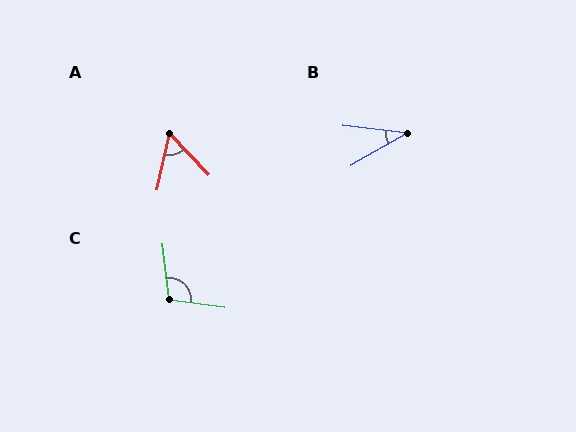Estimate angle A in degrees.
Approximately 56 degrees.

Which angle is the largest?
C, at approximately 104 degrees.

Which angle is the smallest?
B, at approximately 37 degrees.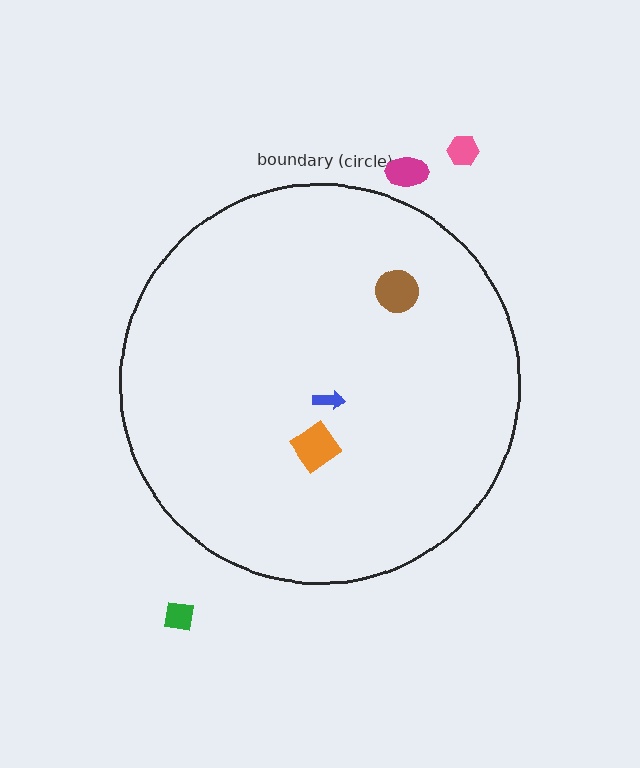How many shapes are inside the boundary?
3 inside, 3 outside.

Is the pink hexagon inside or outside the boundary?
Outside.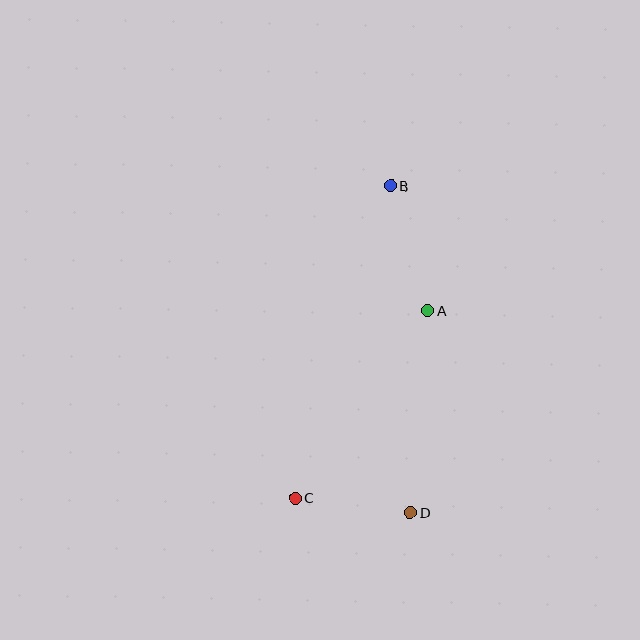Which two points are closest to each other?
Points C and D are closest to each other.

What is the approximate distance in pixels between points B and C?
The distance between B and C is approximately 326 pixels.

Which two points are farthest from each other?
Points B and D are farthest from each other.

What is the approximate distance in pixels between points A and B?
The distance between A and B is approximately 130 pixels.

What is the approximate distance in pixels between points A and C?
The distance between A and C is approximately 229 pixels.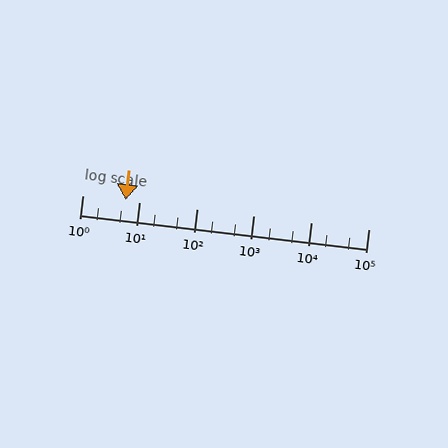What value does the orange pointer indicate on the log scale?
The pointer indicates approximately 5.8.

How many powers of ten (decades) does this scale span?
The scale spans 5 decades, from 1 to 100000.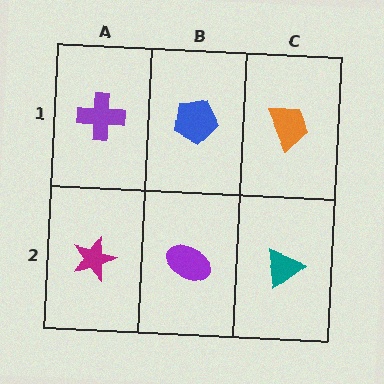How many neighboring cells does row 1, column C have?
2.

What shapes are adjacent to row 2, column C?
An orange trapezoid (row 1, column C), a purple ellipse (row 2, column B).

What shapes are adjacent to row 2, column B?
A blue pentagon (row 1, column B), a magenta star (row 2, column A), a teal triangle (row 2, column C).